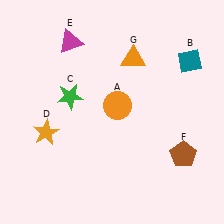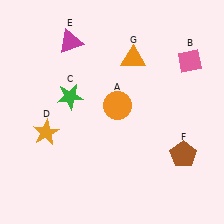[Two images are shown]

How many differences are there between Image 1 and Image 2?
There is 1 difference between the two images.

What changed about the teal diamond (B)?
In Image 1, B is teal. In Image 2, it changed to pink.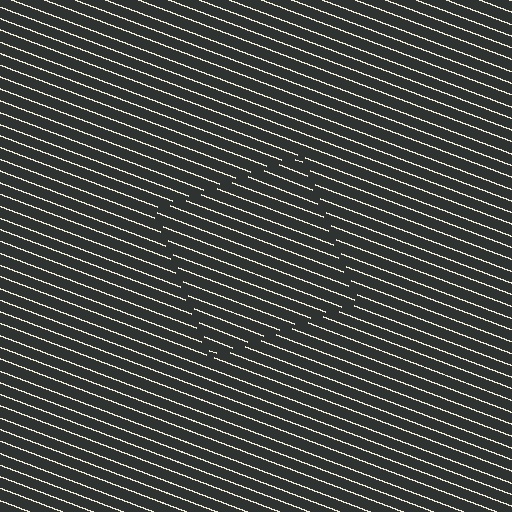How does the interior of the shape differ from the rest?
The interior of the shape contains the same grating, shifted by half a period — the contour is defined by the phase discontinuity where line-ends from the inner and outer gratings abut.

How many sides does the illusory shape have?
4 sides — the line-ends trace a square.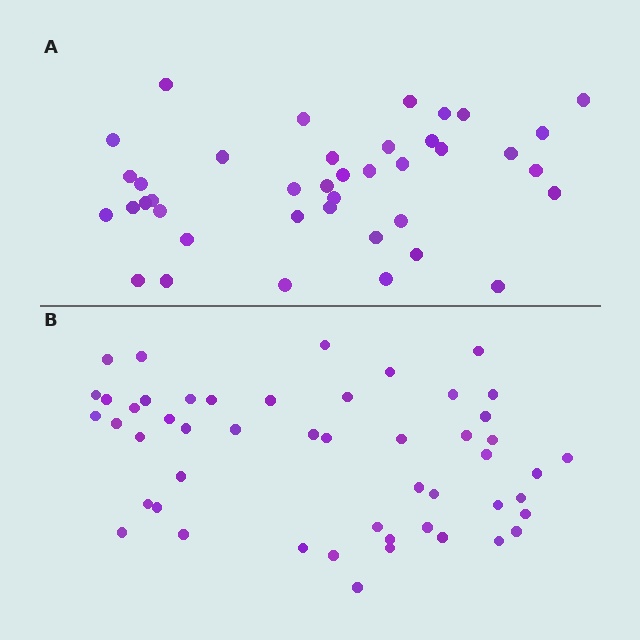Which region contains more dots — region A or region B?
Region B (the bottom region) has more dots.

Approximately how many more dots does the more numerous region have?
Region B has roughly 10 or so more dots than region A.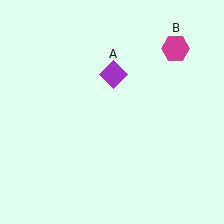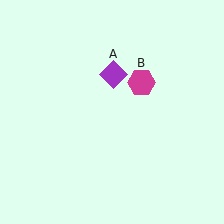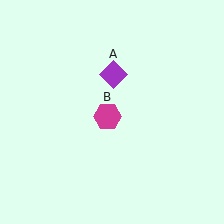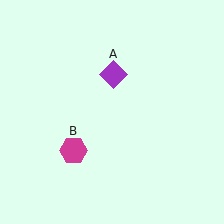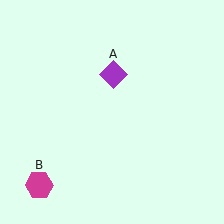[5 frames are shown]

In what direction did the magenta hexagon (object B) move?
The magenta hexagon (object B) moved down and to the left.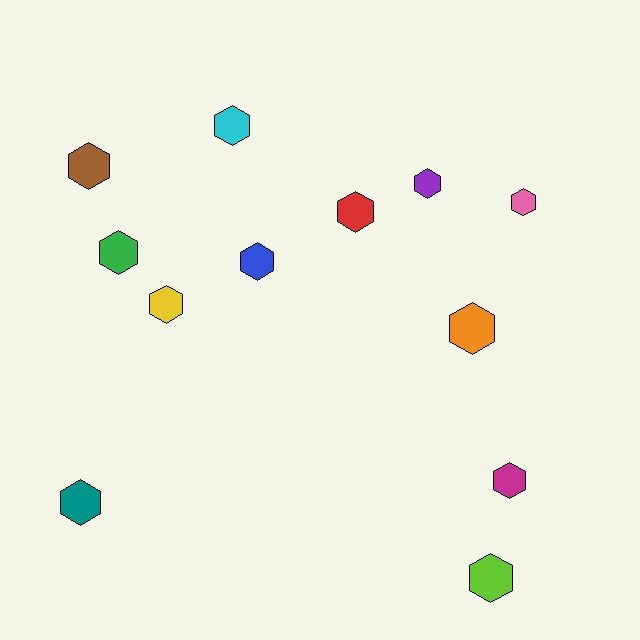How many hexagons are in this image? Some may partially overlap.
There are 12 hexagons.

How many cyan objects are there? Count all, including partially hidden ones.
There is 1 cyan object.